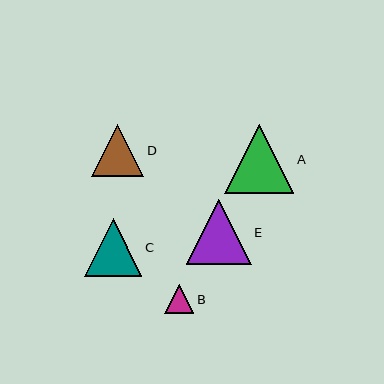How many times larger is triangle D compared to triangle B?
Triangle D is approximately 1.8 times the size of triangle B.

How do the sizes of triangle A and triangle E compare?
Triangle A and triangle E are approximately the same size.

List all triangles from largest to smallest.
From largest to smallest: A, E, C, D, B.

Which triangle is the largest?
Triangle A is the largest with a size of approximately 70 pixels.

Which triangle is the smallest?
Triangle B is the smallest with a size of approximately 29 pixels.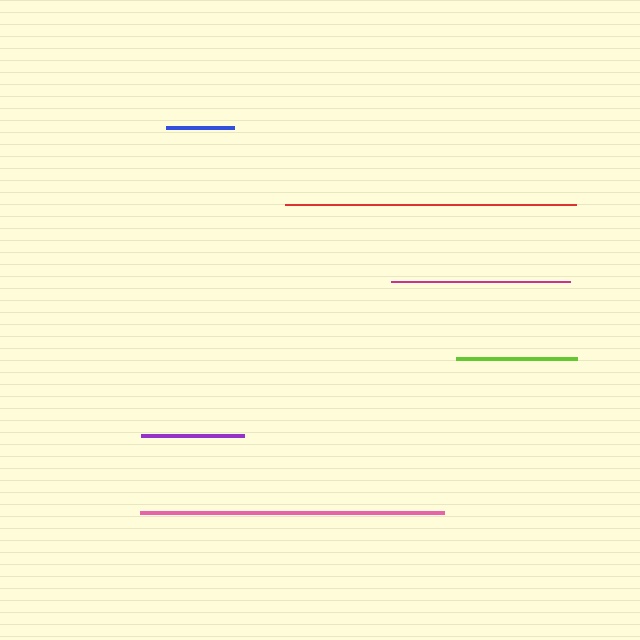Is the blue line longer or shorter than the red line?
The red line is longer than the blue line.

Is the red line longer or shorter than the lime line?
The red line is longer than the lime line.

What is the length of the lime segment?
The lime segment is approximately 121 pixels long.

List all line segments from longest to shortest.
From longest to shortest: pink, red, magenta, lime, purple, blue.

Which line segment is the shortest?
The blue line is the shortest at approximately 68 pixels.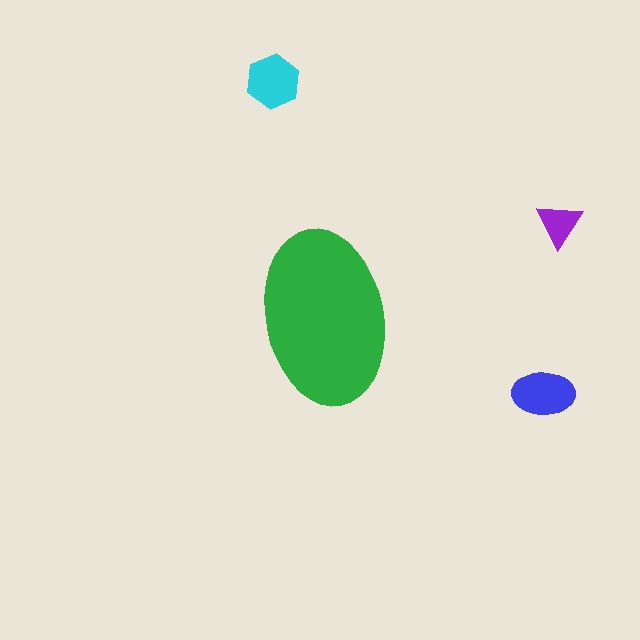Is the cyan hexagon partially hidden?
No, the cyan hexagon is fully visible.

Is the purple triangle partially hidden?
No, the purple triangle is fully visible.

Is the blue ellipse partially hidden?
No, the blue ellipse is fully visible.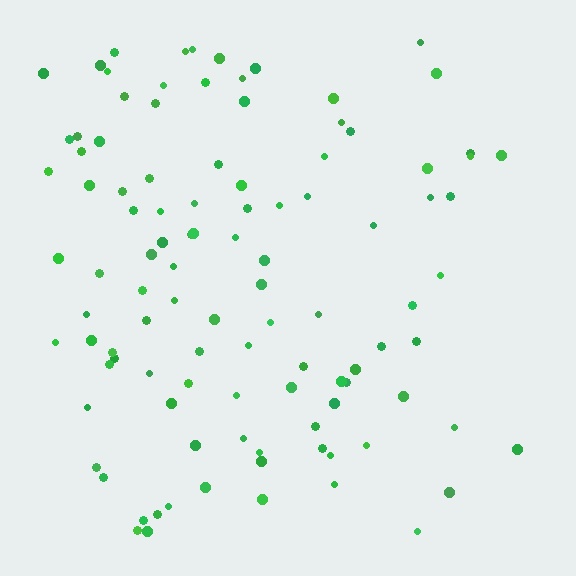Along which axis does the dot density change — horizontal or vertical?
Horizontal.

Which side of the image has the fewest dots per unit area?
The right.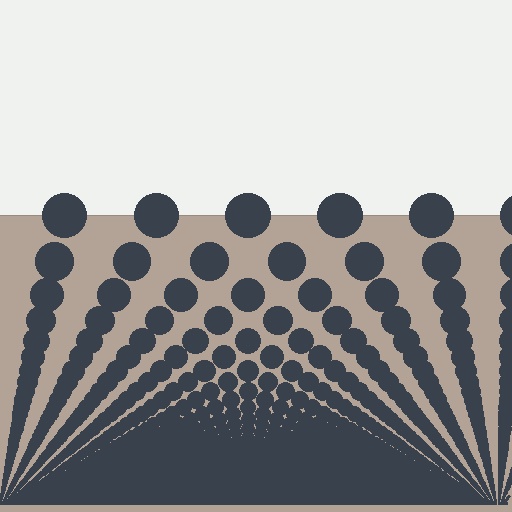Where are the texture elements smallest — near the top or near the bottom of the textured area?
Near the bottom.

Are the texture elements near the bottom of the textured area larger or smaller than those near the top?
Smaller. The gradient is inverted — elements near the bottom are smaller and denser.